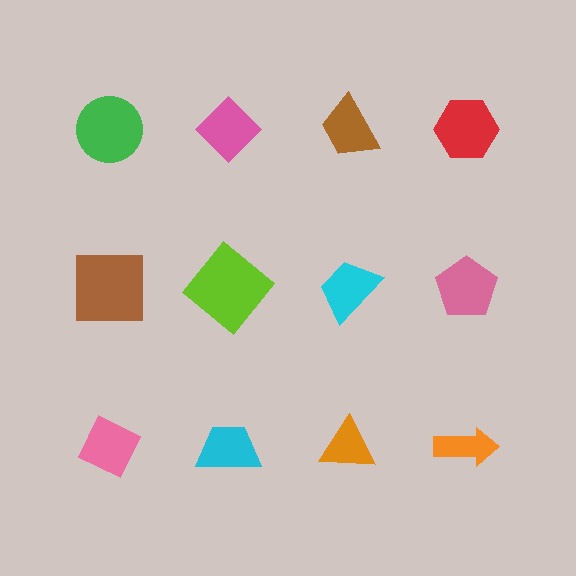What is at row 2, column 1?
A brown square.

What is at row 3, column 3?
An orange triangle.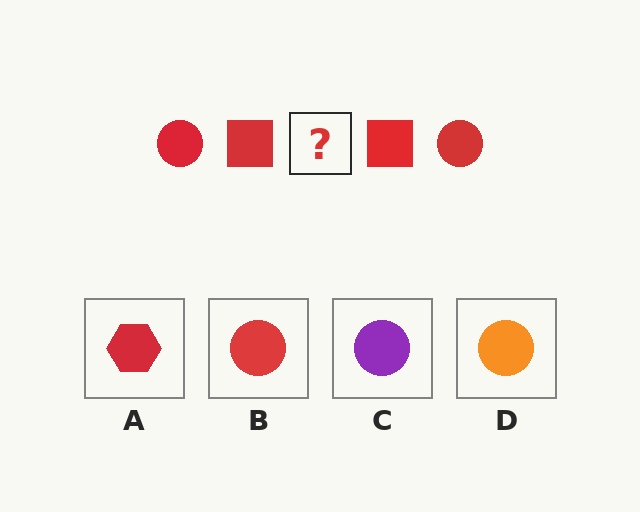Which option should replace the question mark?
Option B.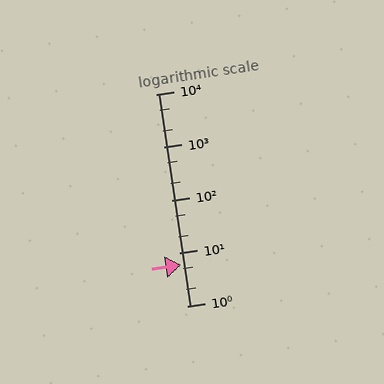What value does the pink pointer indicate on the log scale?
The pointer indicates approximately 6.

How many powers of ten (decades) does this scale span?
The scale spans 4 decades, from 1 to 10000.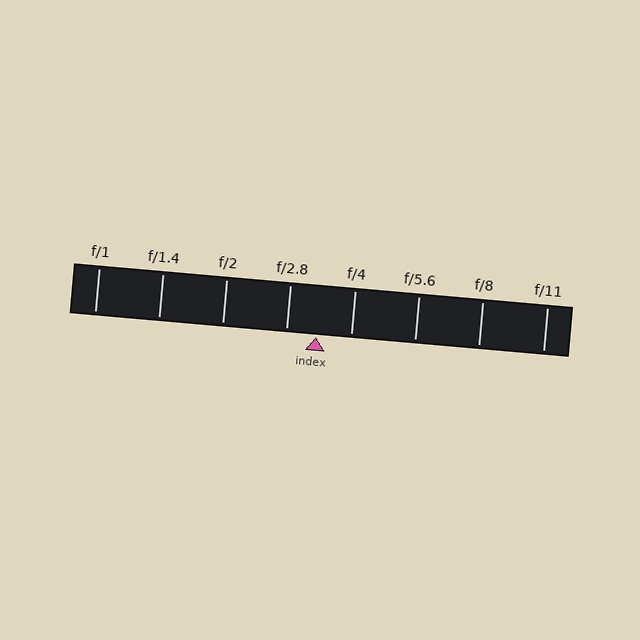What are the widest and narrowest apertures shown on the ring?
The widest aperture shown is f/1 and the narrowest is f/11.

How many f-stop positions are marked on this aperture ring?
There are 8 f-stop positions marked.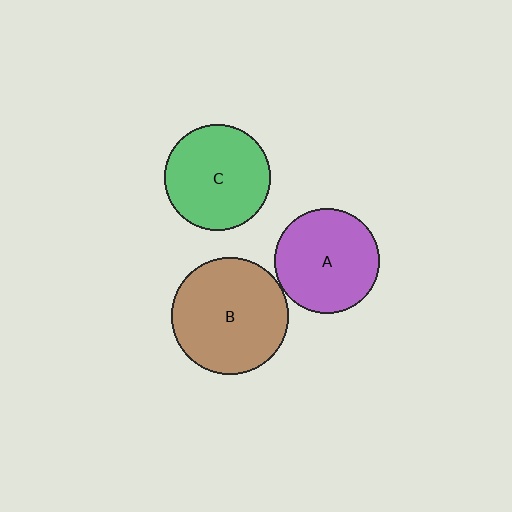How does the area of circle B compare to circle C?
Approximately 1.2 times.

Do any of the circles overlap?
No, none of the circles overlap.